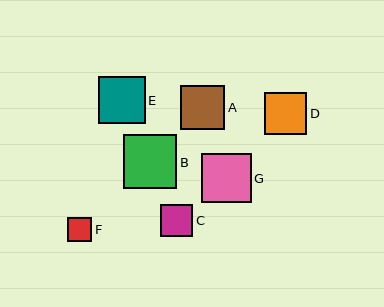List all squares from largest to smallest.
From largest to smallest: B, G, E, A, D, C, F.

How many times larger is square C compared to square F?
Square C is approximately 1.3 times the size of square F.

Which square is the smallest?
Square F is the smallest with a size of approximately 24 pixels.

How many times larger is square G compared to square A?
Square G is approximately 1.1 times the size of square A.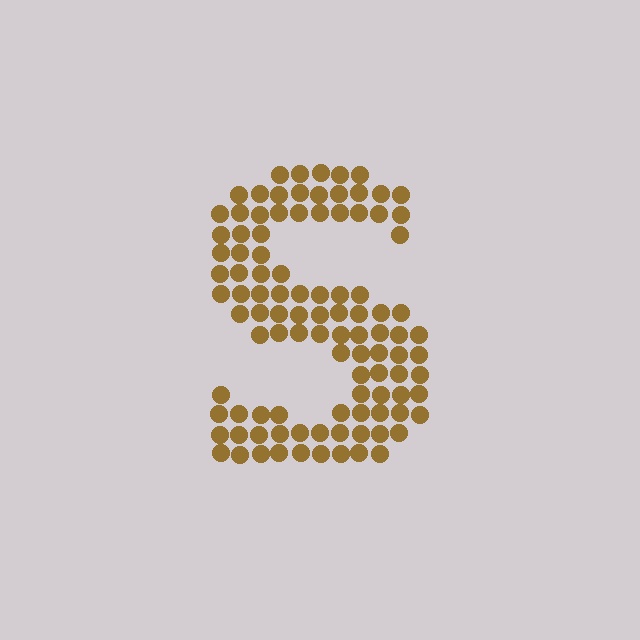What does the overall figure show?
The overall figure shows the letter S.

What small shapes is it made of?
It is made of small circles.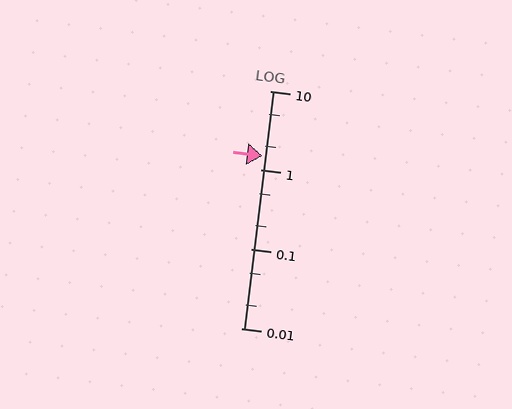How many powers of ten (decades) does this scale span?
The scale spans 3 decades, from 0.01 to 10.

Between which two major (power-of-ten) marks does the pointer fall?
The pointer is between 1 and 10.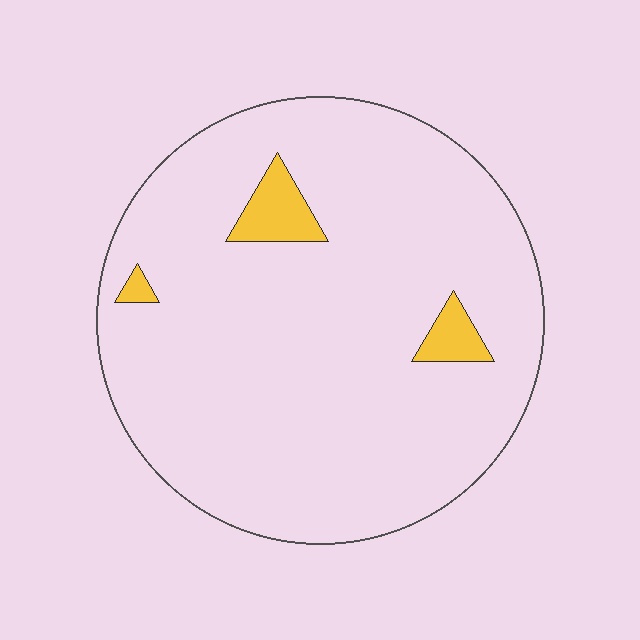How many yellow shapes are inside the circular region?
3.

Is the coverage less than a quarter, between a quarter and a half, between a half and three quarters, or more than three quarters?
Less than a quarter.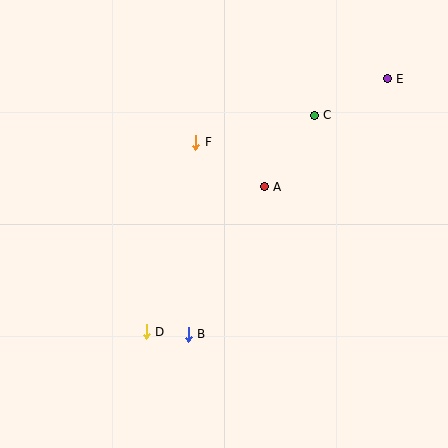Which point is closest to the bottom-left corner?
Point D is closest to the bottom-left corner.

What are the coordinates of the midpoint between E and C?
The midpoint between E and C is at (351, 97).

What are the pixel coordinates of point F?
Point F is at (196, 142).